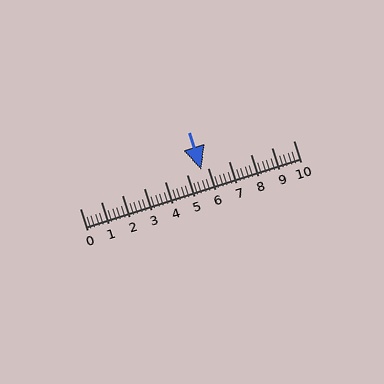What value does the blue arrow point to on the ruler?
The blue arrow points to approximately 5.7.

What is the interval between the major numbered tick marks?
The major tick marks are spaced 1 units apart.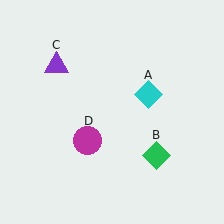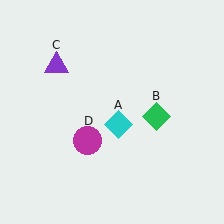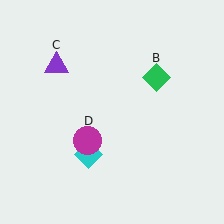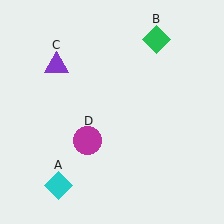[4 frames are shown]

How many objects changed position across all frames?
2 objects changed position: cyan diamond (object A), green diamond (object B).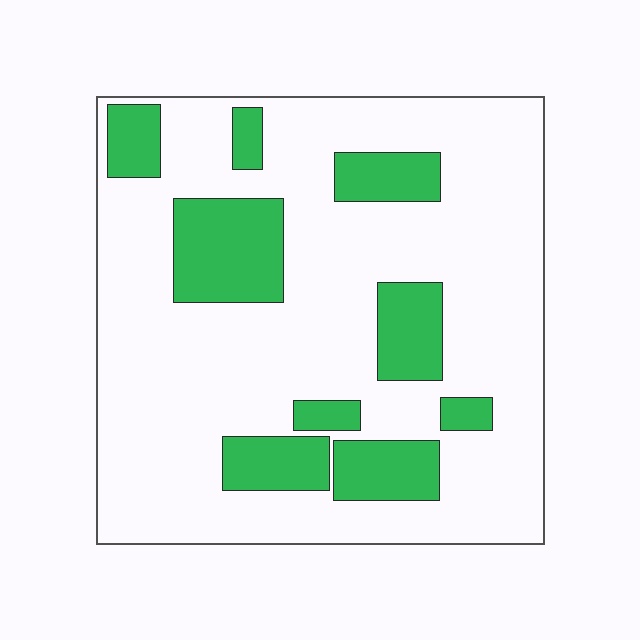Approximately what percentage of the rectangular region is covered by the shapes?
Approximately 25%.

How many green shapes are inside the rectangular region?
9.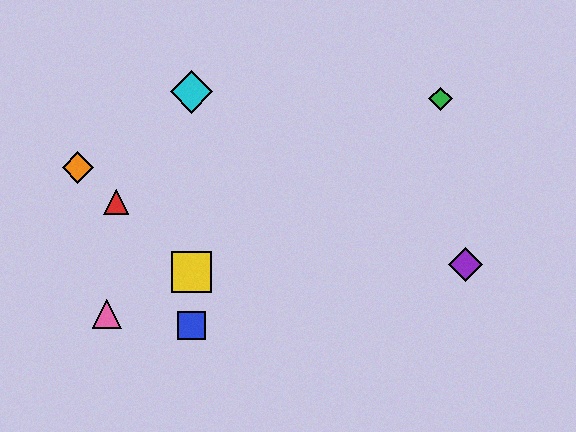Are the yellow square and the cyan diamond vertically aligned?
Yes, both are at x≈191.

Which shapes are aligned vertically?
The blue square, the yellow square, the cyan diamond are aligned vertically.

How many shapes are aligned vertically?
3 shapes (the blue square, the yellow square, the cyan diamond) are aligned vertically.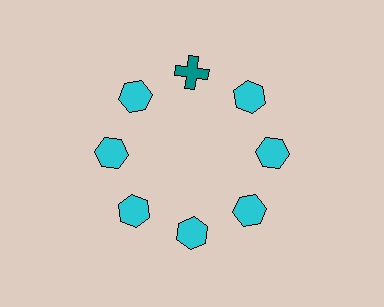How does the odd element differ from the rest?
It differs in both color (teal instead of cyan) and shape (cross instead of hexagon).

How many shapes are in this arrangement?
There are 8 shapes arranged in a ring pattern.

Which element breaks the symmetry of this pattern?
The teal cross at roughly the 12 o'clock position breaks the symmetry. All other shapes are cyan hexagons.